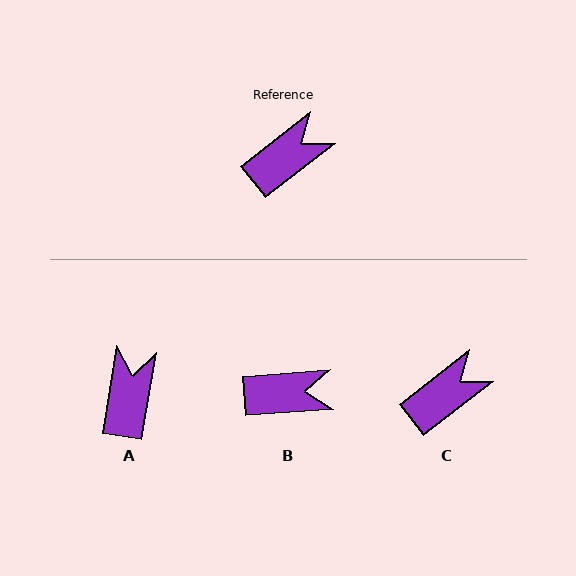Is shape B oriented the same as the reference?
No, it is off by about 33 degrees.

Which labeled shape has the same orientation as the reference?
C.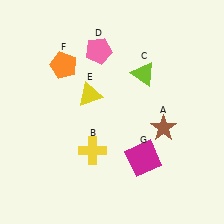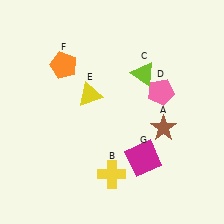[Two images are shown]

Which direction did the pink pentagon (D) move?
The pink pentagon (D) moved right.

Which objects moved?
The objects that moved are: the yellow cross (B), the pink pentagon (D).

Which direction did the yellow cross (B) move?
The yellow cross (B) moved down.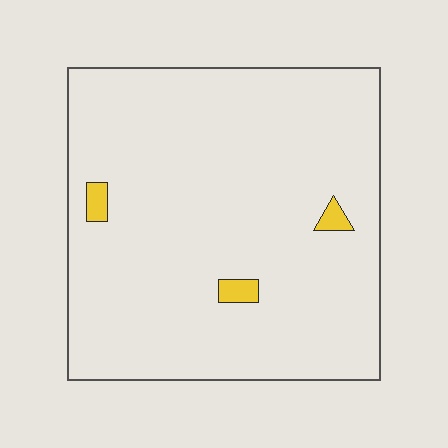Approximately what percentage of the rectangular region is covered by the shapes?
Approximately 5%.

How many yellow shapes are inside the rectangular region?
3.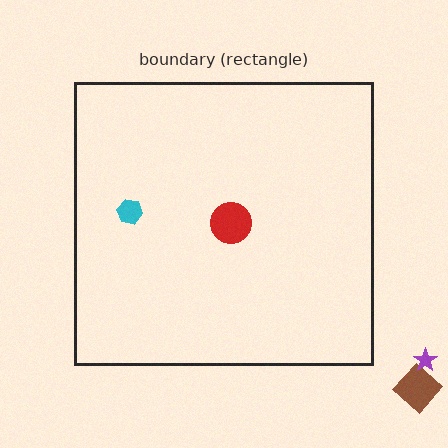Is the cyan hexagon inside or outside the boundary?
Inside.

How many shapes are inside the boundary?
2 inside, 2 outside.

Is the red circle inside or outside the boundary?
Inside.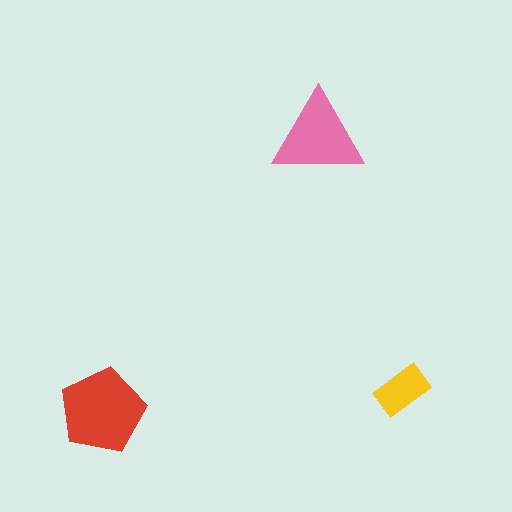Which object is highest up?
The pink triangle is topmost.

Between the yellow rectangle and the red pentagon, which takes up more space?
The red pentagon.